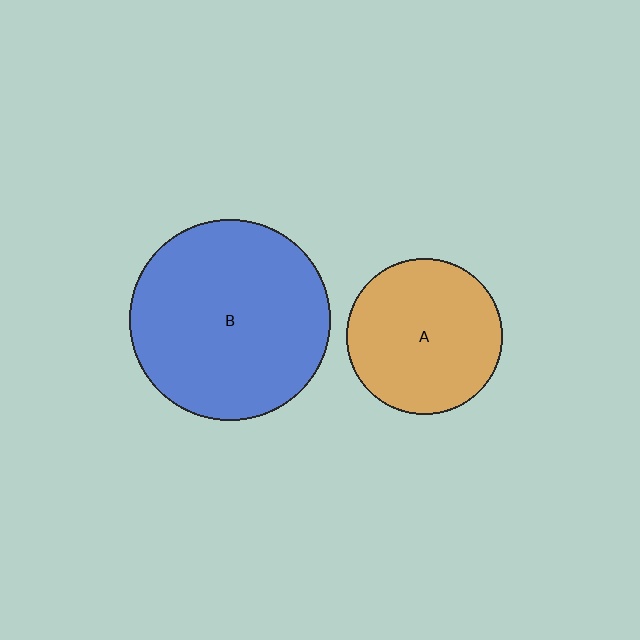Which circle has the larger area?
Circle B (blue).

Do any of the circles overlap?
No, none of the circles overlap.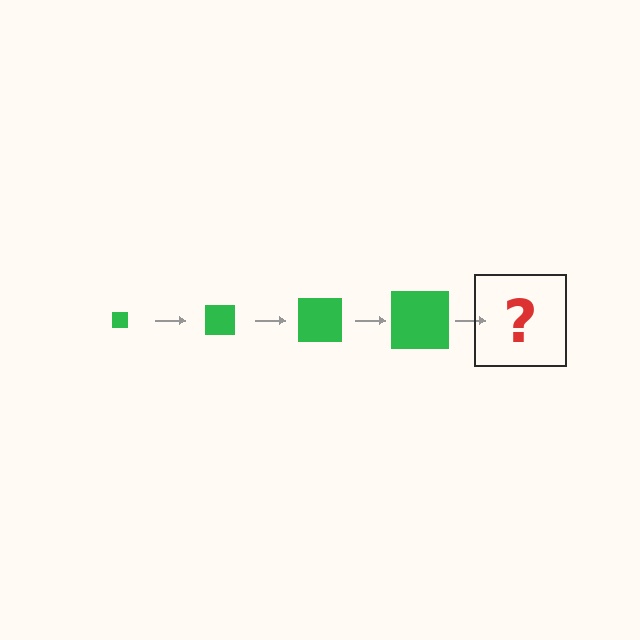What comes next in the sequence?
The next element should be a green square, larger than the previous one.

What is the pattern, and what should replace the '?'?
The pattern is that the square gets progressively larger each step. The '?' should be a green square, larger than the previous one.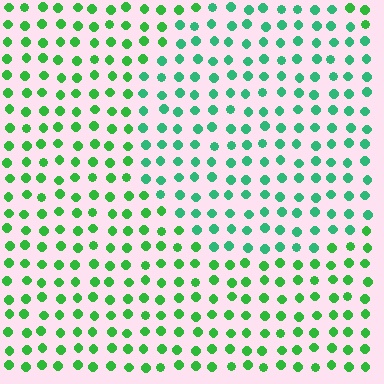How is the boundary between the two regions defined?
The boundary is defined purely by a slight shift in hue (about 27 degrees). Spacing, size, and orientation are identical on both sides.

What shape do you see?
I see a circle.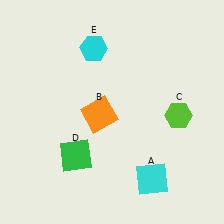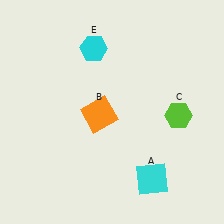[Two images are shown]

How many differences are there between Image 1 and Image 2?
There is 1 difference between the two images.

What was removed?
The green square (D) was removed in Image 2.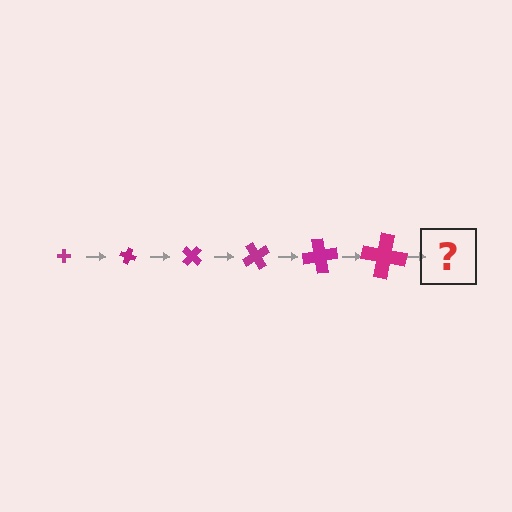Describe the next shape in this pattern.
It should be a cross, larger than the previous one and rotated 120 degrees from the start.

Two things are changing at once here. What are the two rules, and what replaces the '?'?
The two rules are that the cross grows larger each step and it rotates 20 degrees each step. The '?' should be a cross, larger than the previous one and rotated 120 degrees from the start.